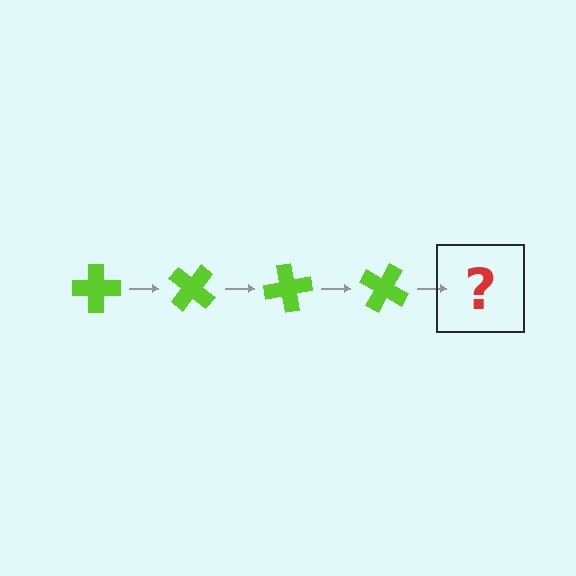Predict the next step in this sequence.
The next step is a lime cross rotated 160 degrees.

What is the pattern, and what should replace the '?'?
The pattern is that the cross rotates 40 degrees each step. The '?' should be a lime cross rotated 160 degrees.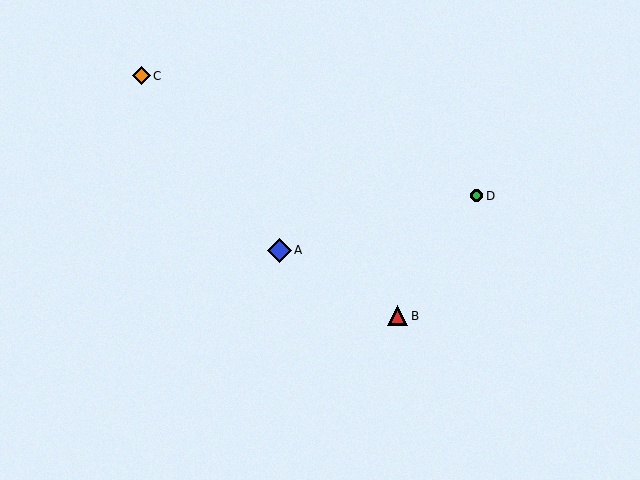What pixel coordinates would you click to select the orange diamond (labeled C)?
Click at (141, 76) to select the orange diamond C.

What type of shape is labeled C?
Shape C is an orange diamond.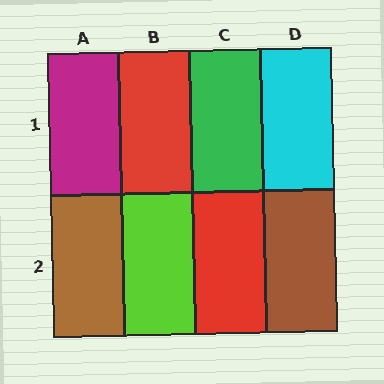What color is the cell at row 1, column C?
Green.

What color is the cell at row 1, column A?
Magenta.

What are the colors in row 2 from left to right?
Brown, lime, red, brown.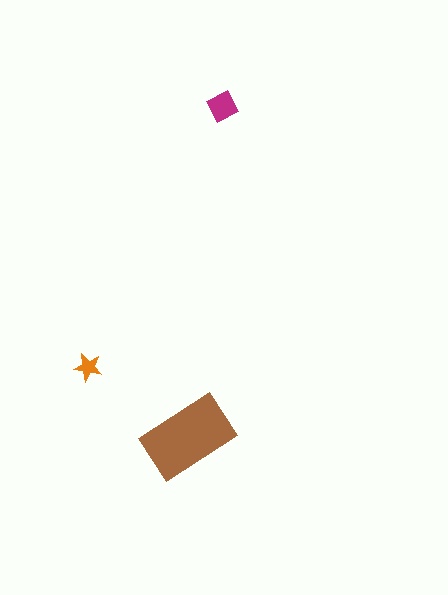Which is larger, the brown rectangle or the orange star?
The brown rectangle.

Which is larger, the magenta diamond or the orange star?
The magenta diamond.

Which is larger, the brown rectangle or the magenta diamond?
The brown rectangle.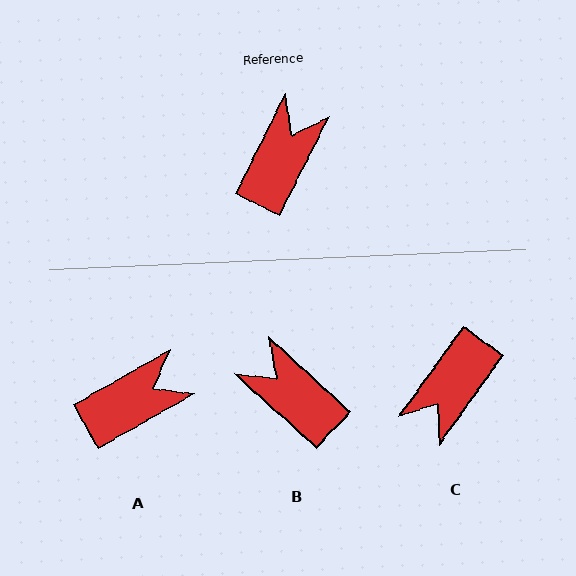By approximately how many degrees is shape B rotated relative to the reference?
Approximately 74 degrees counter-clockwise.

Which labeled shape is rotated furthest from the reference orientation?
C, about 171 degrees away.